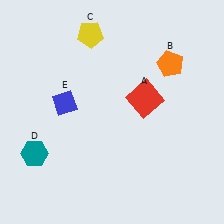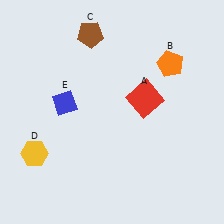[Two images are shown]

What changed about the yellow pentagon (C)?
In Image 1, C is yellow. In Image 2, it changed to brown.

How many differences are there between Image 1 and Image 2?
There are 2 differences between the two images.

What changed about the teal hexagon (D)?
In Image 1, D is teal. In Image 2, it changed to yellow.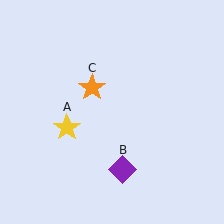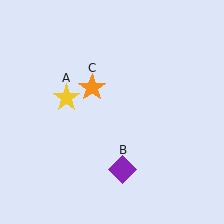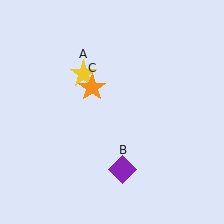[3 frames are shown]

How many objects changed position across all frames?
1 object changed position: yellow star (object A).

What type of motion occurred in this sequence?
The yellow star (object A) rotated clockwise around the center of the scene.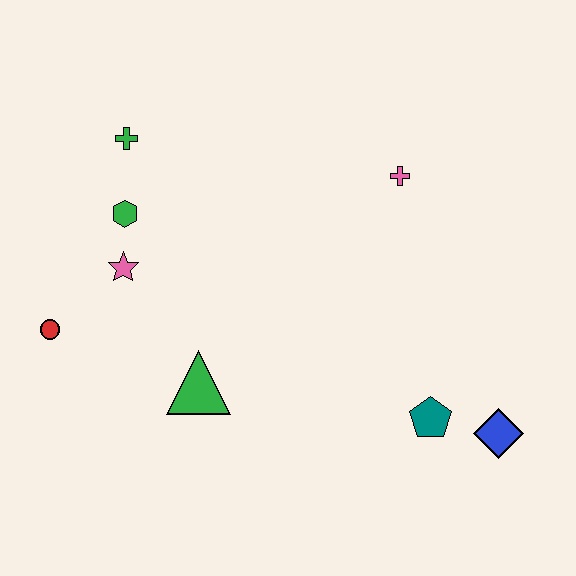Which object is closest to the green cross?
The green hexagon is closest to the green cross.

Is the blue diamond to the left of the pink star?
No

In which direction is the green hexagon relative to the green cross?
The green hexagon is below the green cross.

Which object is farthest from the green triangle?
The blue diamond is farthest from the green triangle.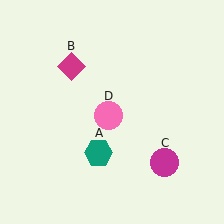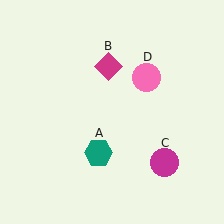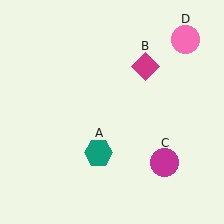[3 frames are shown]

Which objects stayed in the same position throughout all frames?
Teal hexagon (object A) and magenta circle (object C) remained stationary.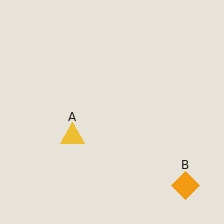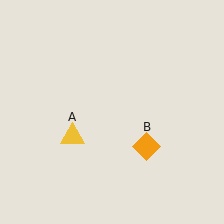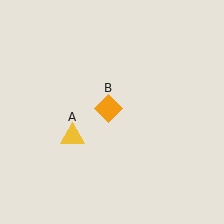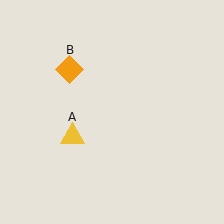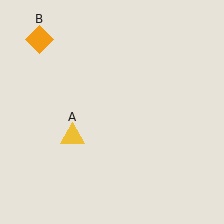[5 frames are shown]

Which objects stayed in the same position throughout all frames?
Yellow triangle (object A) remained stationary.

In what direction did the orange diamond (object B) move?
The orange diamond (object B) moved up and to the left.